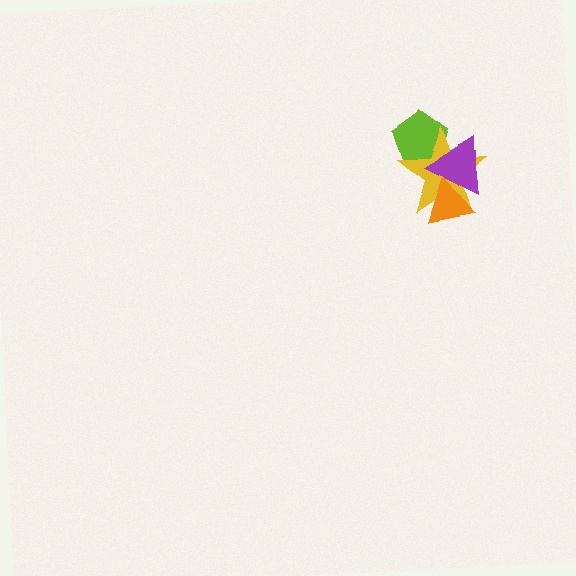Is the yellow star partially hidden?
Yes, it is partially covered by another shape.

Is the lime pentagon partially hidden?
Yes, it is partially covered by another shape.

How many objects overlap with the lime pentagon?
2 objects overlap with the lime pentagon.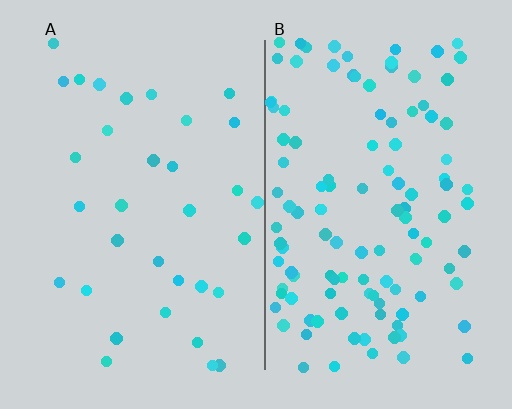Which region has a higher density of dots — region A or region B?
B (the right).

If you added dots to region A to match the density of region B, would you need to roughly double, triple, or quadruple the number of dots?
Approximately quadruple.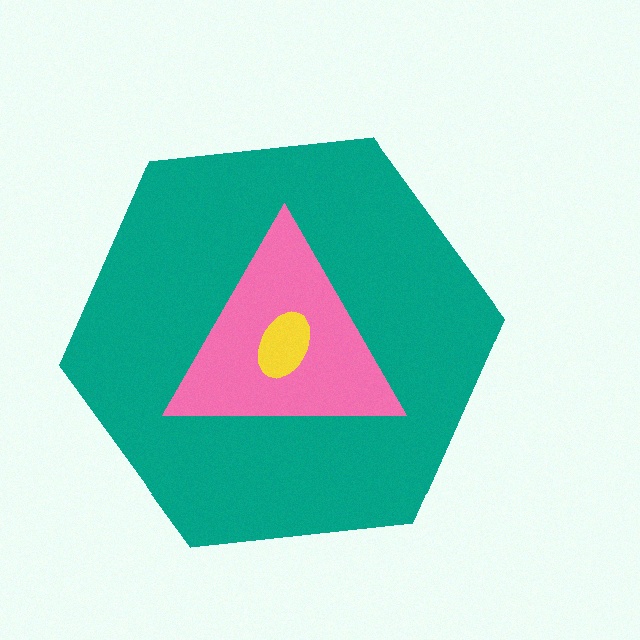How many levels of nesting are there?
3.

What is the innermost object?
The yellow ellipse.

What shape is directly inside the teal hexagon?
The pink triangle.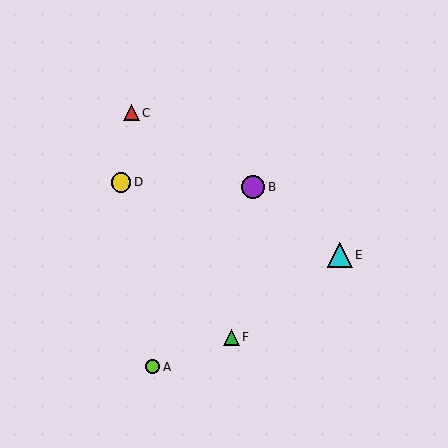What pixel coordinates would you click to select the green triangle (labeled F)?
Click at (232, 337) to select the green triangle F.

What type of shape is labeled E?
Shape E is a cyan triangle.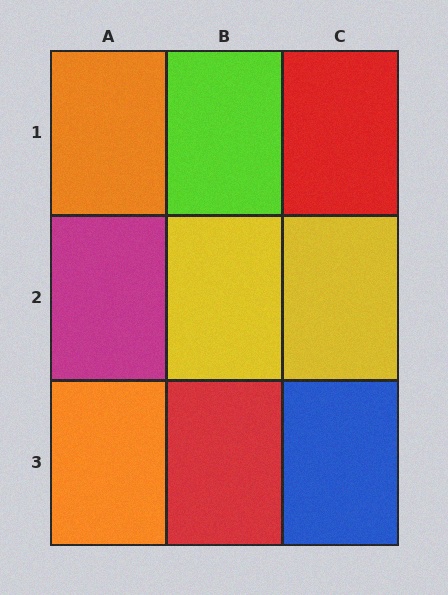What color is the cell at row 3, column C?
Blue.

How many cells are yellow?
2 cells are yellow.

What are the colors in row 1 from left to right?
Orange, lime, red.